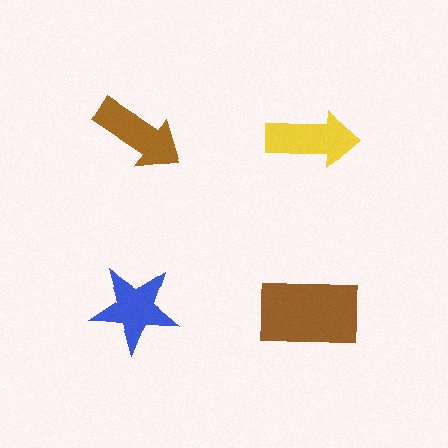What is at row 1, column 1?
A brown arrow.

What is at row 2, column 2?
A brown rectangle.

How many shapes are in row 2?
2 shapes.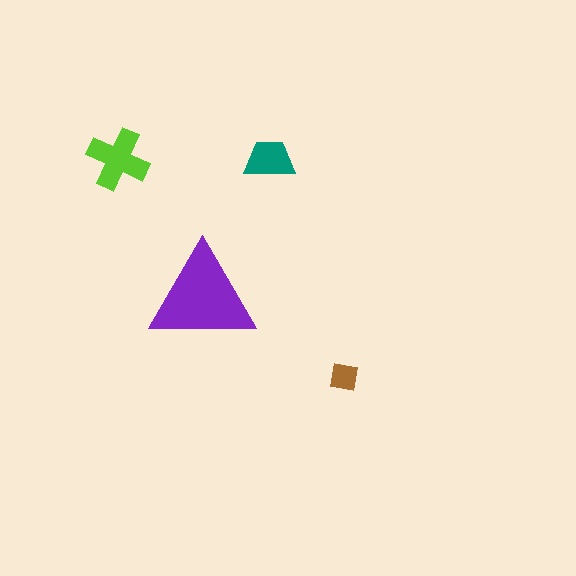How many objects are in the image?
There are 4 objects in the image.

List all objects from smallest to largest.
The brown square, the teal trapezoid, the lime cross, the purple triangle.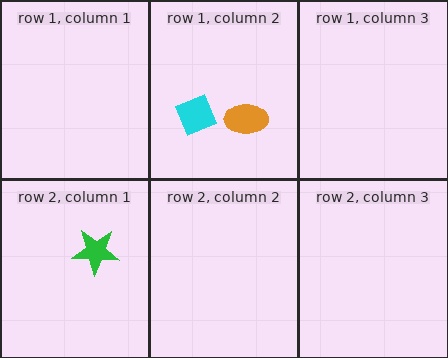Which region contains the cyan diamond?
The row 1, column 2 region.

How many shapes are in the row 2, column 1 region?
1.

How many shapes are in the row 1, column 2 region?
2.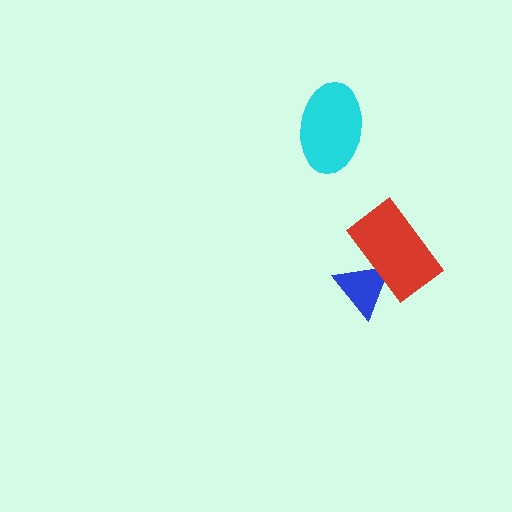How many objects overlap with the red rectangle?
1 object overlaps with the red rectangle.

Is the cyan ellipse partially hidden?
No, no other shape covers it.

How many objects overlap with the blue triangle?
1 object overlaps with the blue triangle.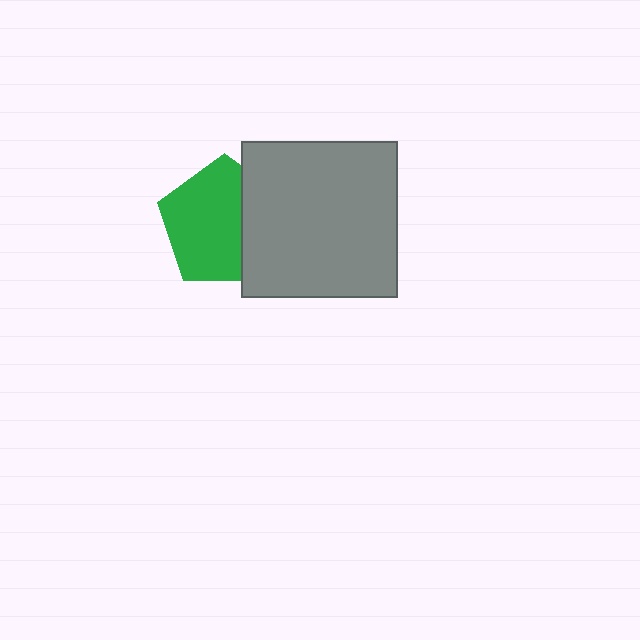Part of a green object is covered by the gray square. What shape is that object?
It is a pentagon.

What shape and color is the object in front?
The object in front is a gray square.